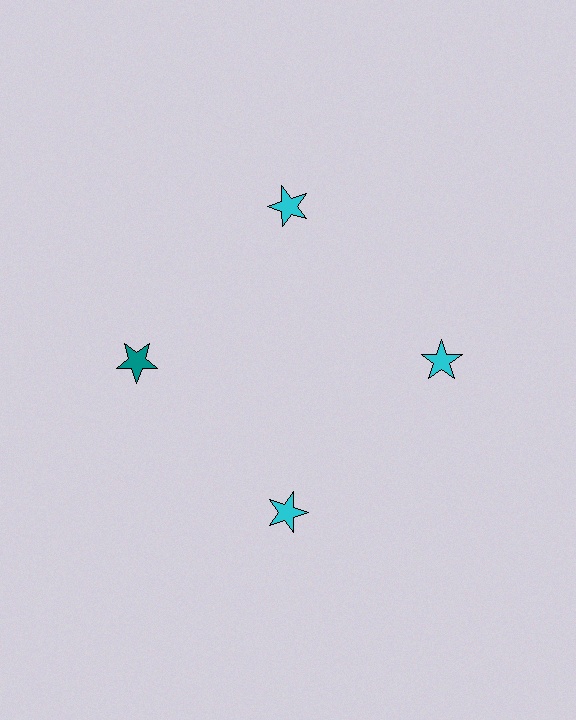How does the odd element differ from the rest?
It has a different color: teal instead of cyan.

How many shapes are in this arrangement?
There are 4 shapes arranged in a ring pattern.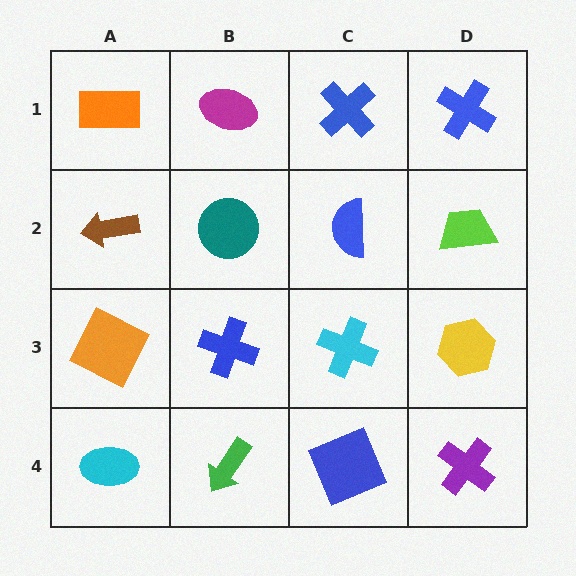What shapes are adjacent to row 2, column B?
A magenta ellipse (row 1, column B), a blue cross (row 3, column B), a brown arrow (row 2, column A), a blue semicircle (row 2, column C).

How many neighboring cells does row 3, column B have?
4.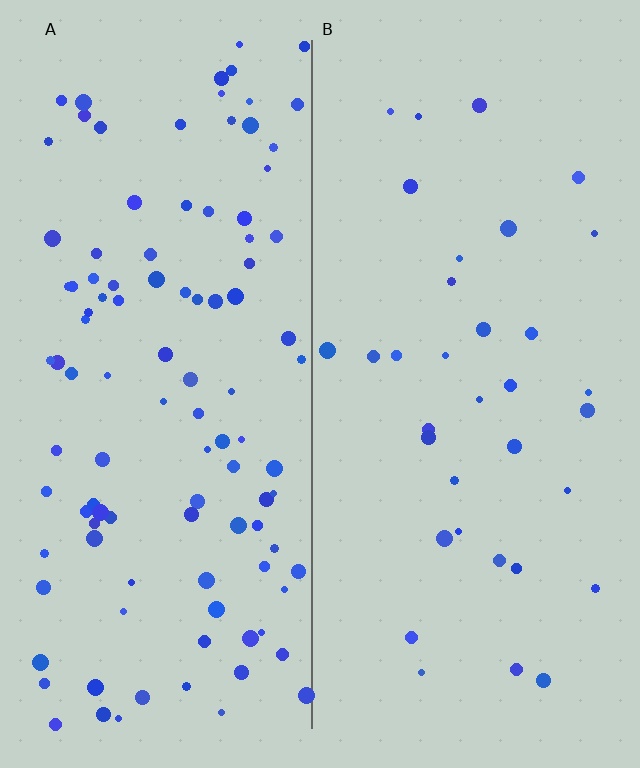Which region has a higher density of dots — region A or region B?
A (the left).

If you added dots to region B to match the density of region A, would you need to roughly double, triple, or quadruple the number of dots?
Approximately triple.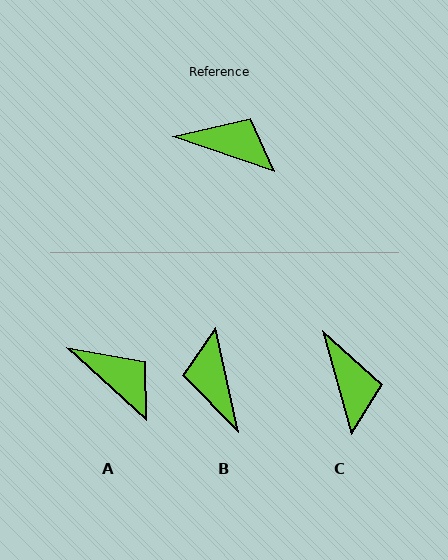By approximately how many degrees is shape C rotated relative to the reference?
Approximately 55 degrees clockwise.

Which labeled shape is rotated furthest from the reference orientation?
B, about 121 degrees away.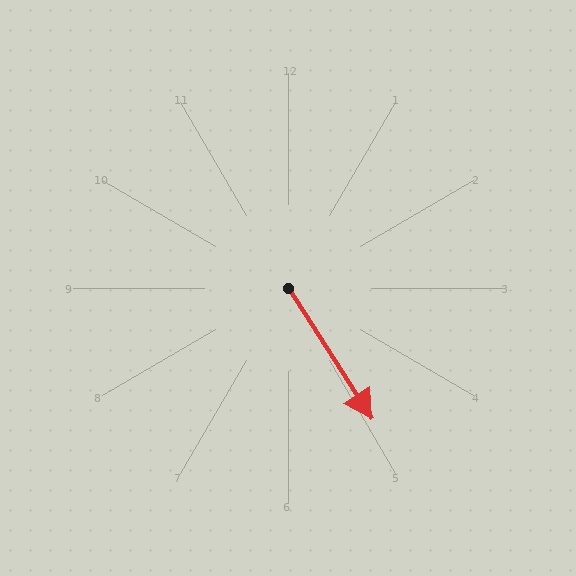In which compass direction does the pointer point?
Southeast.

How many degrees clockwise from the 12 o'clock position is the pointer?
Approximately 147 degrees.